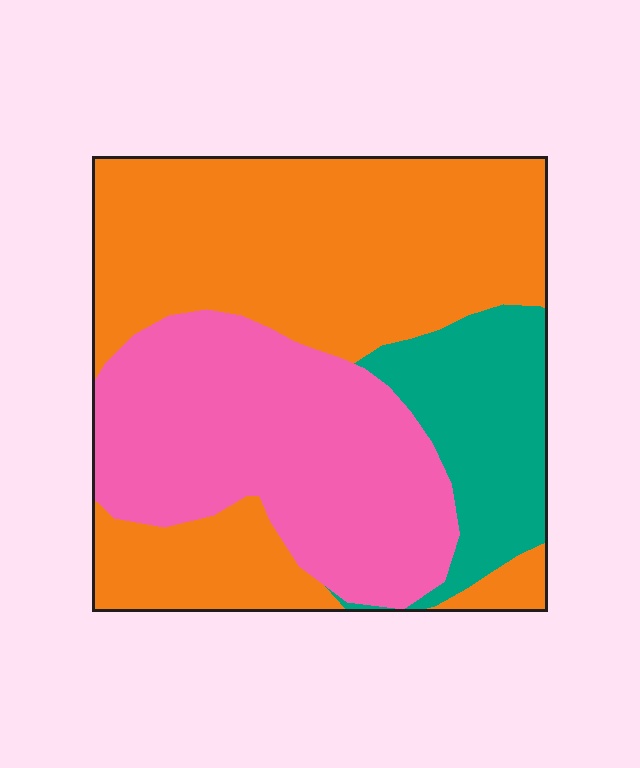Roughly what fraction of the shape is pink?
Pink takes up about one third (1/3) of the shape.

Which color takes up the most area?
Orange, at roughly 50%.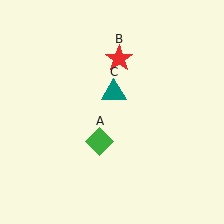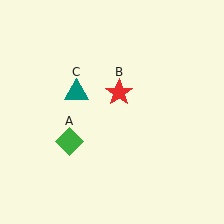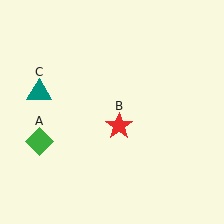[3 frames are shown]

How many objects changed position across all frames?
3 objects changed position: green diamond (object A), red star (object B), teal triangle (object C).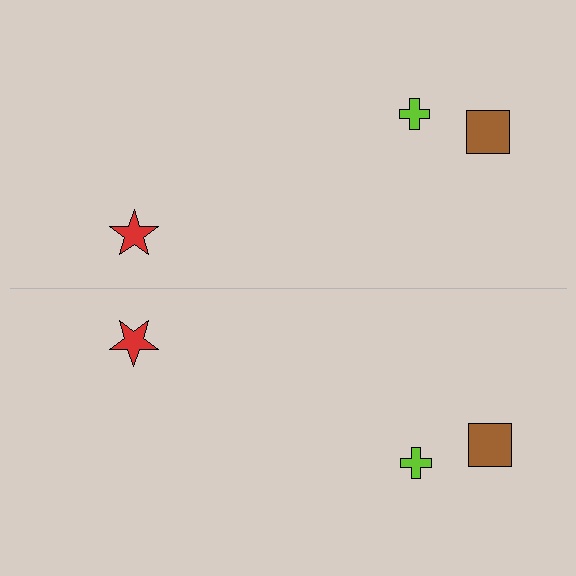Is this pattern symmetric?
Yes, this pattern has bilateral (reflection) symmetry.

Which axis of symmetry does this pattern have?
The pattern has a horizontal axis of symmetry running through the center of the image.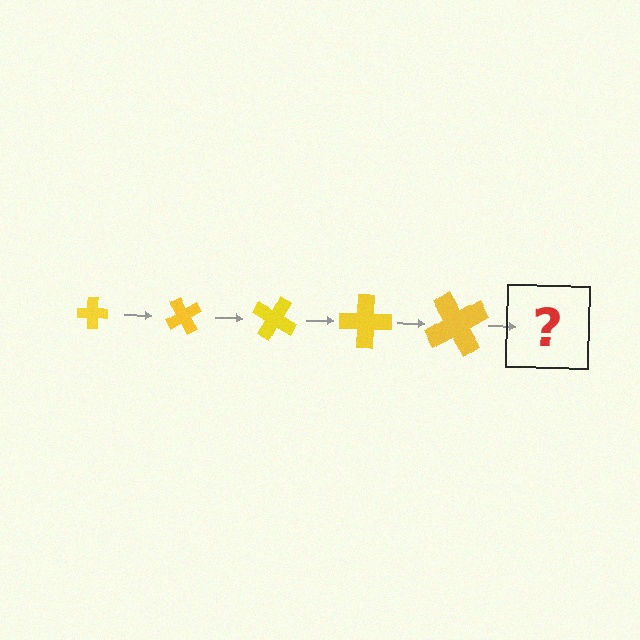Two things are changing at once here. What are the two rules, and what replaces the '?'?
The two rules are that the cross grows larger each step and it rotates 60 degrees each step. The '?' should be a cross, larger than the previous one and rotated 300 degrees from the start.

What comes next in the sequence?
The next element should be a cross, larger than the previous one and rotated 300 degrees from the start.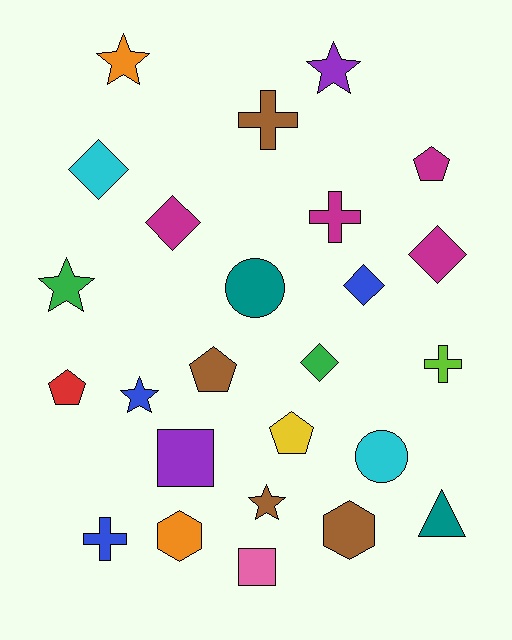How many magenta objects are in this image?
There are 4 magenta objects.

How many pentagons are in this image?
There are 4 pentagons.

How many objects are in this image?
There are 25 objects.